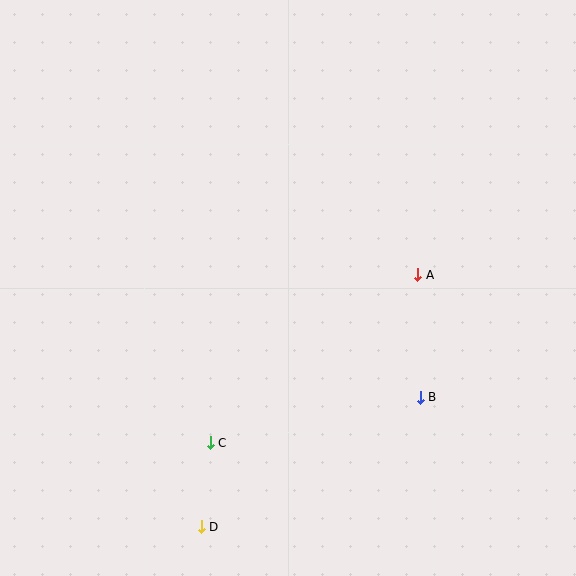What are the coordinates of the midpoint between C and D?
The midpoint between C and D is at (206, 485).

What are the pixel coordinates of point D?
Point D is at (201, 527).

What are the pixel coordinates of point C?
Point C is at (210, 443).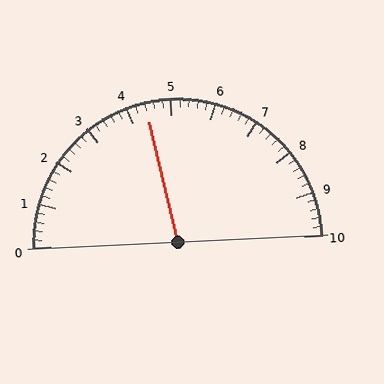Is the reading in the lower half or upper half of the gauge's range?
The reading is in the lower half of the range (0 to 10).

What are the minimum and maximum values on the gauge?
The gauge ranges from 0 to 10.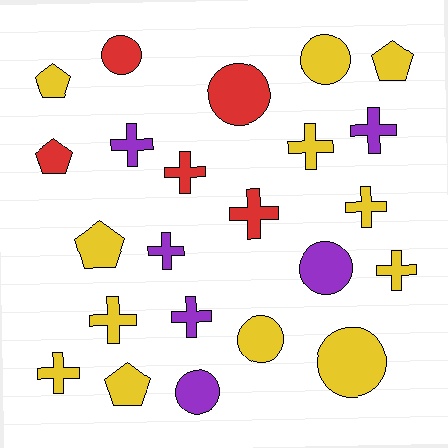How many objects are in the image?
There are 23 objects.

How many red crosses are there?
There are 2 red crosses.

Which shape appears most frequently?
Cross, with 11 objects.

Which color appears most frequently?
Yellow, with 12 objects.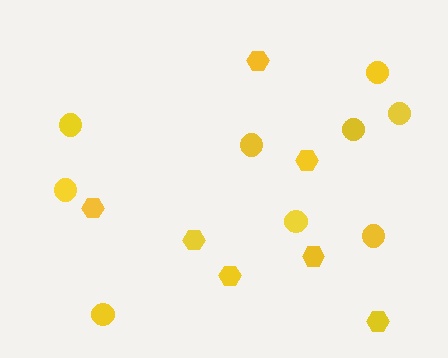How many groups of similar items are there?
There are 2 groups: one group of hexagons (7) and one group of circles (9).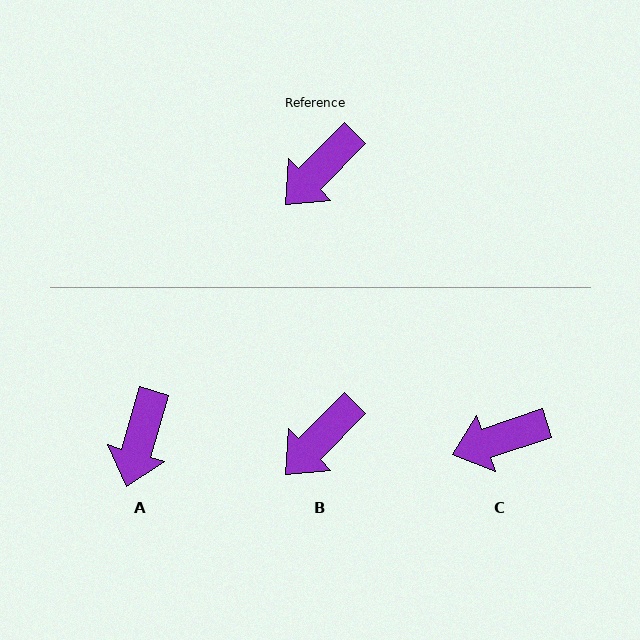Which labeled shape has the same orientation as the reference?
B.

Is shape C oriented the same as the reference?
No, it is off by about 27 degrees.